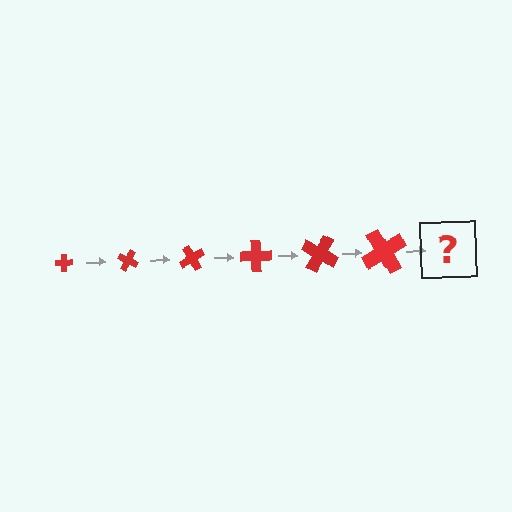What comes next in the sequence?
The next element should be a cross, larger than the previous one and rotated 180 degrees from the start.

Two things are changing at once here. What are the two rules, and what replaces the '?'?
The two rules are that the cross grows larger each step and it rotates 30 degrees each step. The '?' should be a cross, larger than the previous one and rotated 180 degrees from the start.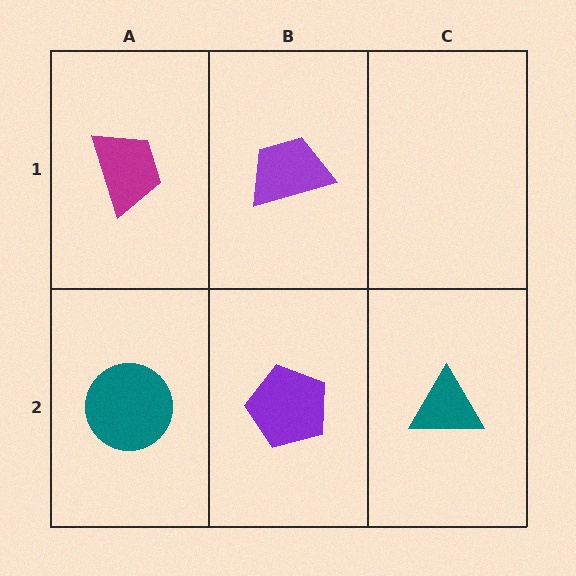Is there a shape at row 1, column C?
No, that cell is empty.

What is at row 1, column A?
A magenta trapezoid.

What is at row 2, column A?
A teal circle.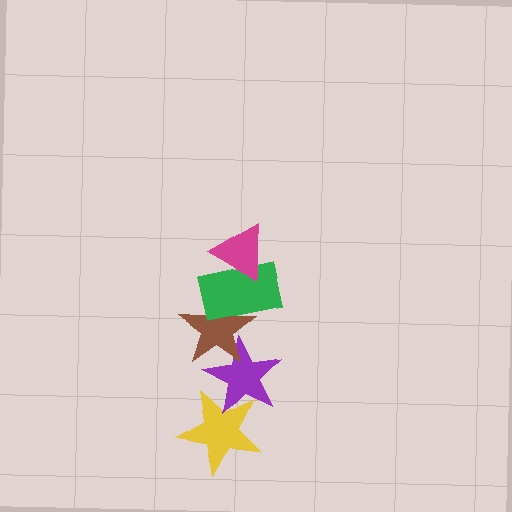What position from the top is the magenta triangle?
The magenta triangle is 1st from the top.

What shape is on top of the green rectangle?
The magenta triangle is on top of the green rectangle.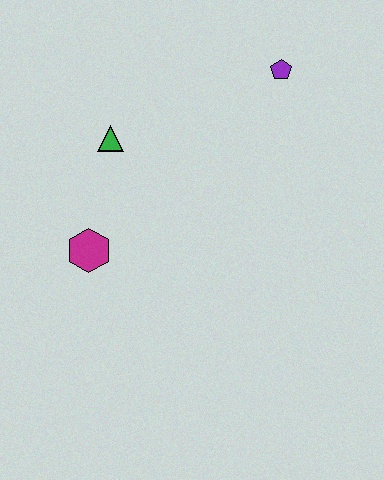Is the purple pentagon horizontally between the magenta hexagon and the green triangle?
No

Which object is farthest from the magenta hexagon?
The purple pentagon is farthest from the magenta hexagon.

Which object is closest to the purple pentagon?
The green triangle is closest to the purple pentagon.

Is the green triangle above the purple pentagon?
No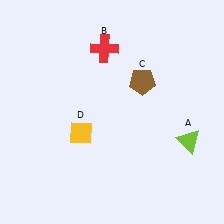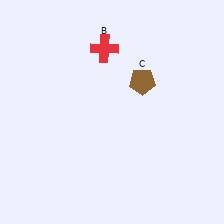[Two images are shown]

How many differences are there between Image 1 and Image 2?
There are 2 differences between the two images.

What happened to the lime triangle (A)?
The lime triangle (A) was removed in Image 2. It was in the bottom-right area of Image 1.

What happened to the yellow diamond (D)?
The yellow diamond (D) was removed in Image 2. It was in the bottom-left area of Image 1.